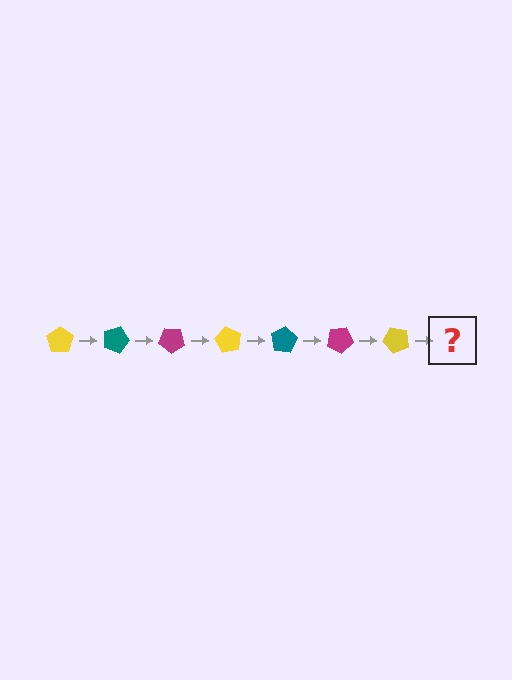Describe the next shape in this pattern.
It should be a teal pentagon, rotated 140 degrees from the start.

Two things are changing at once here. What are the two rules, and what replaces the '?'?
The two rules are that it rotates 20 degrees each step and the color cycles through yellow, teal, and magenta. The '?' should be a teal pentagon, rotated 140 degrees from the start.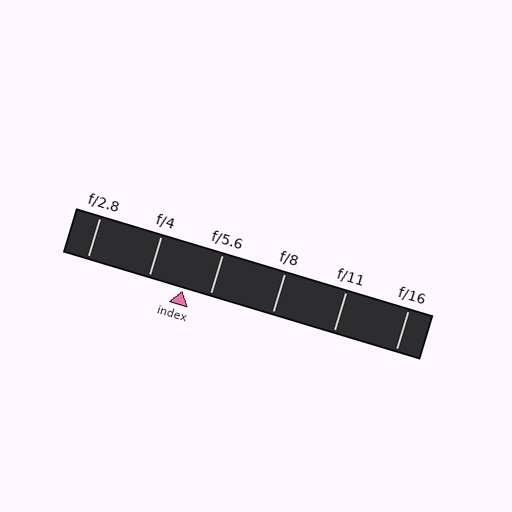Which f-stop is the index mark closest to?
The index mark is closest to f/5.6.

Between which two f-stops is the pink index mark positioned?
The index mark is between f/4 and f/5.6.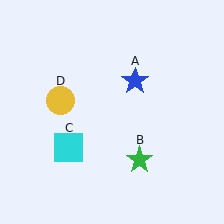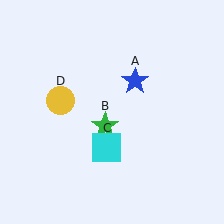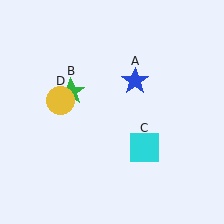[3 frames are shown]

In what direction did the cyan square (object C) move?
The cyan square (object C) moved right.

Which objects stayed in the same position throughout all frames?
Blue star (object A) and yellow circle (object D) remained stationary.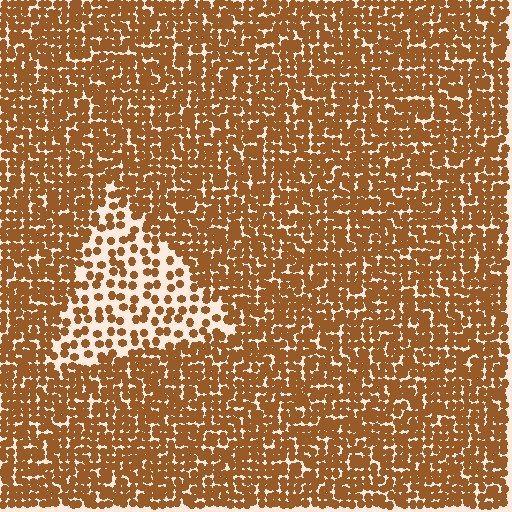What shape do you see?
I see a triangle.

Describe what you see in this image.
The image contains small brown elements arranged at two different densities. A triangle-shaped region is visible where the elements are less densely packed than the surrounding area.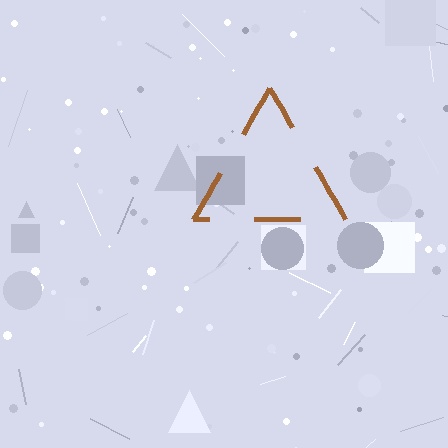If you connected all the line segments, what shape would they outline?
They would outline a triangle.